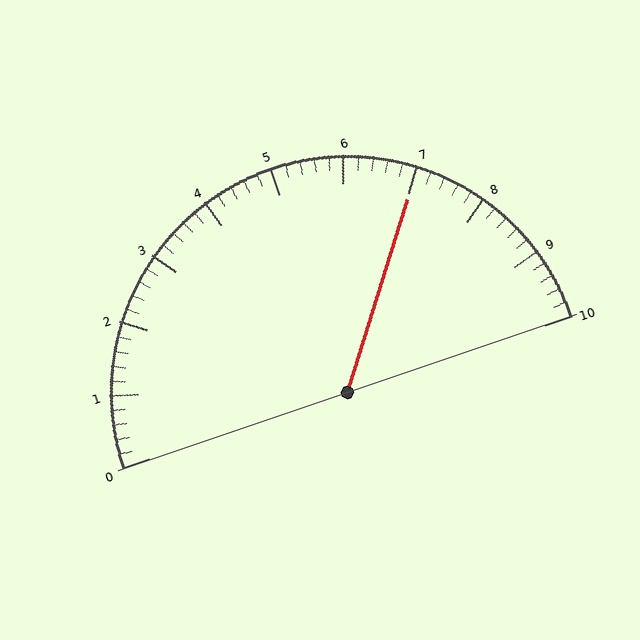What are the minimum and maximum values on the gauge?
The gauge ranges from 0 to 10.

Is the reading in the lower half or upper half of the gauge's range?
The reading is in the upper half of the range (0 to 10).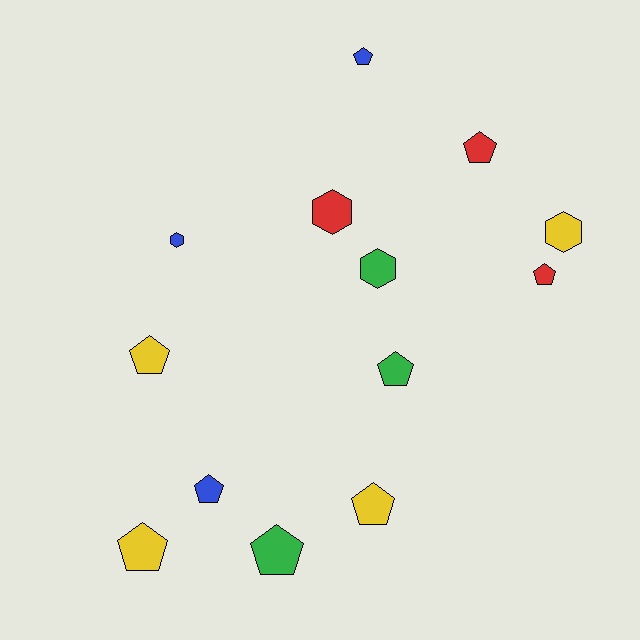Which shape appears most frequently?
Pentagon, with 9 objects.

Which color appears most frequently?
Yellow, with 4 objects.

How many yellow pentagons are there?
There are 3 yellow pentagons.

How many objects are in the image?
There are 13 objects.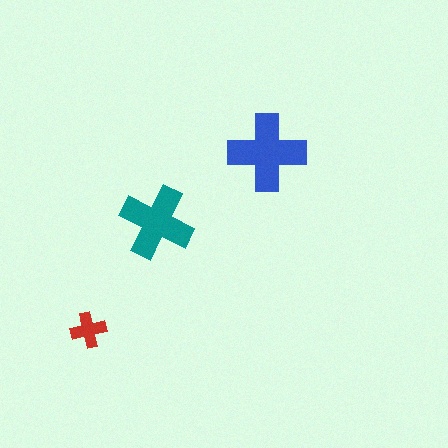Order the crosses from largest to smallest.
the blue one, the teal one, the red one.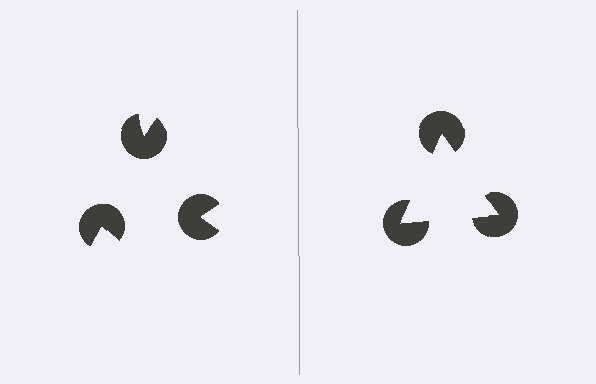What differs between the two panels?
The pac-man discs are positioned identically on both sides; only the wedge orientations differ. On the right they align to a triangle; on the left they are misaligned.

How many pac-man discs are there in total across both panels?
6 — 3 on each side.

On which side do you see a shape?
An illusory triangle appears on the right side. On the left side the wedge cuts are rotated, so no coherent shape forms.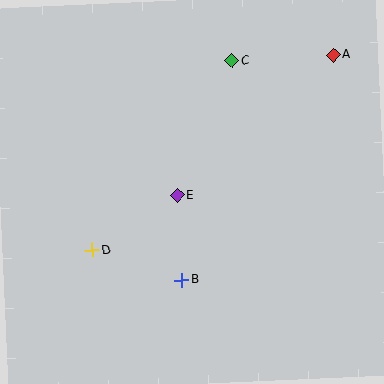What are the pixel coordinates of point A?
Point A is at (333, 55).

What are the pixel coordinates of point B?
Point B is at (182, 280).